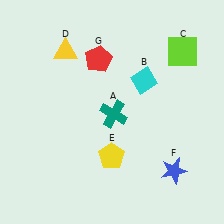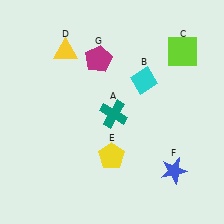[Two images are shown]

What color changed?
The pentagon (G) changed from red in Image 1 to magenta in Image 2.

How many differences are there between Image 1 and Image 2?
There is 1 difference between the two images.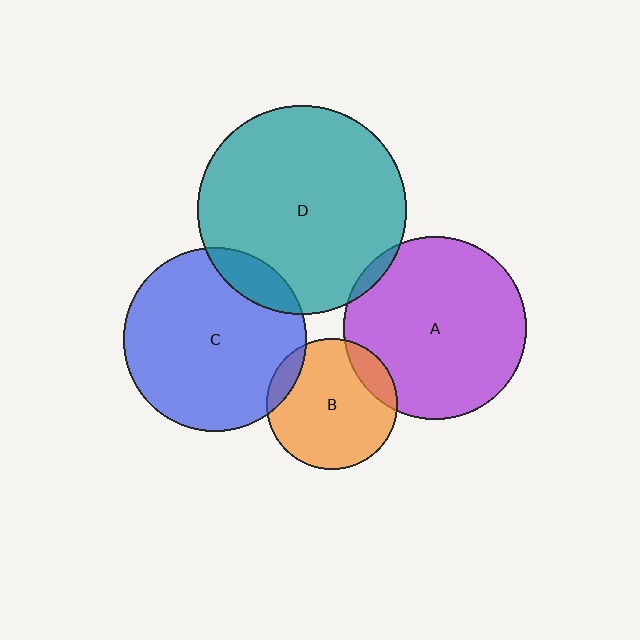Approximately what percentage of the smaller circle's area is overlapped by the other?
Approximately 10%.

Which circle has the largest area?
Circle D (teal).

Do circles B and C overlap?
Yes.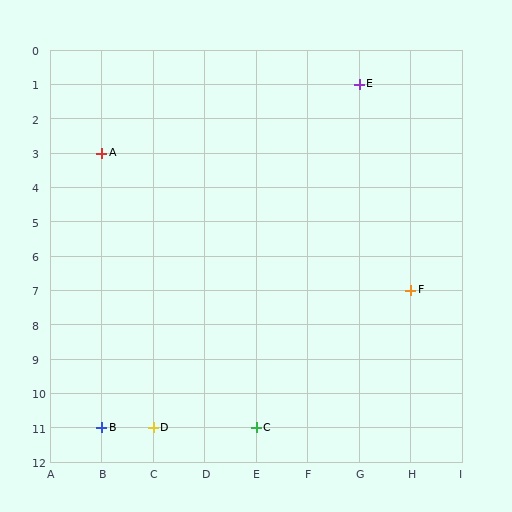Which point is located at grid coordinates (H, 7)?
Point F is at (H, 7).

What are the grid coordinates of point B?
Point B is at grid coordinates (B, 11).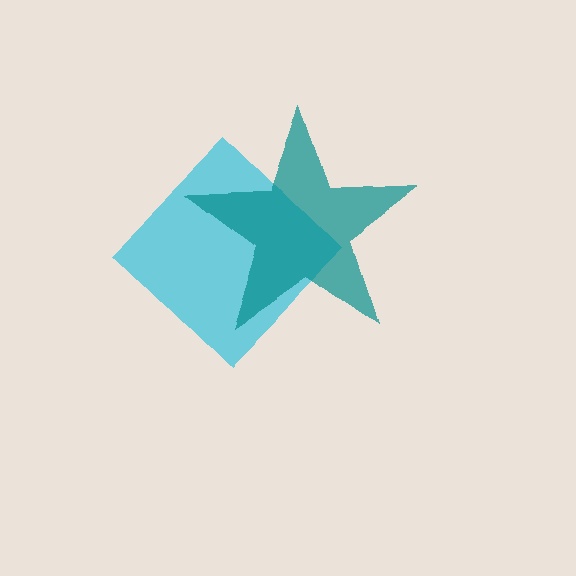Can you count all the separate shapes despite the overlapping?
Yes, there are 2 separate shapes.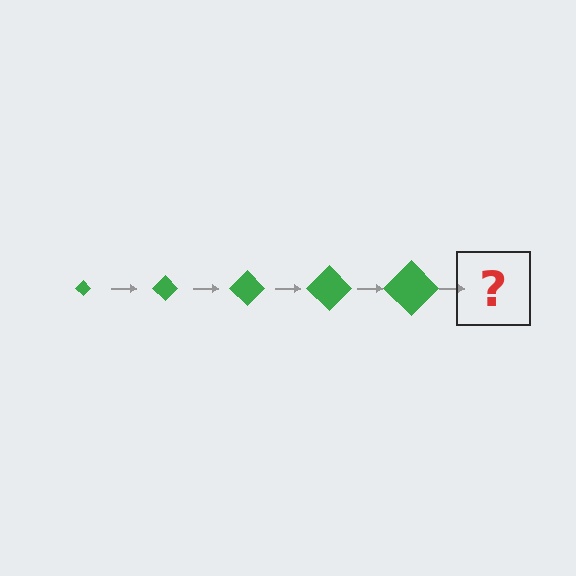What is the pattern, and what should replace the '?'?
The pattern is that the diamond gets progressively larger each step. The '?' should be a green diamond, larger than the previous one.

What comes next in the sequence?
The next element should be a green diamond, larger than the previous one.